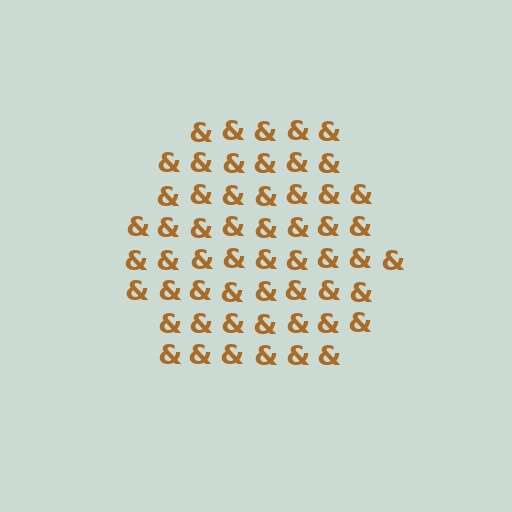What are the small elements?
The small elements are ampersands.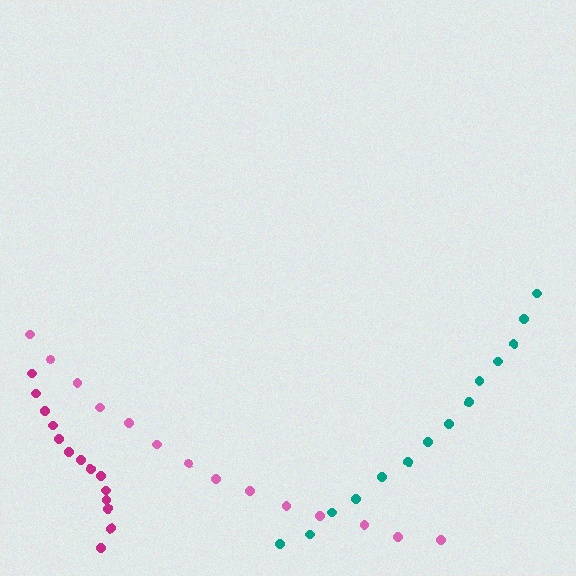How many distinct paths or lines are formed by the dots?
There are 3 distinct paths.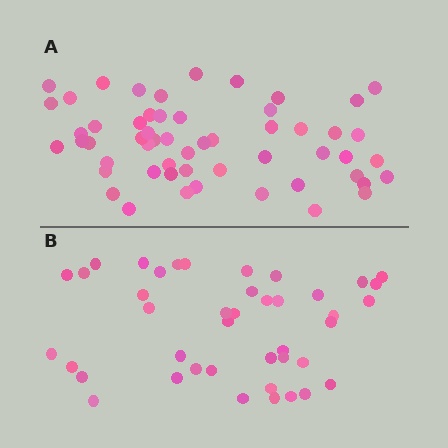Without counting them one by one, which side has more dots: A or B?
Region A (the top region) has more dots.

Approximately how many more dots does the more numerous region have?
Region A has approximately 15 more dots than region B.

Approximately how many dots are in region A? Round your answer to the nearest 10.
About 60 dots. (The exact count is 55, which rounds to 60.)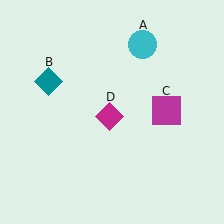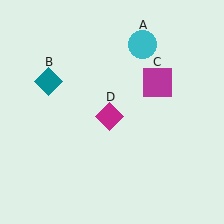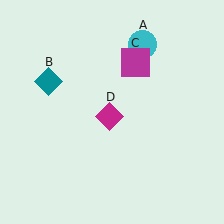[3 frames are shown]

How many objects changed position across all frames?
1 object changed position: magenta square (object C).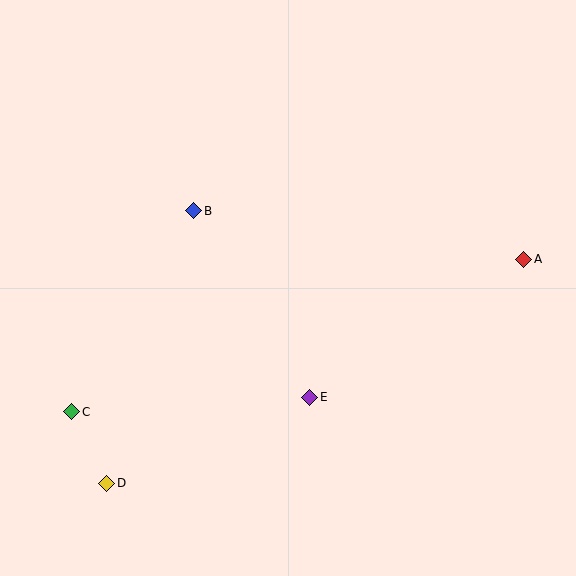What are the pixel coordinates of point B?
Point B is at (194, 211).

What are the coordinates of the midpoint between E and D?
The midpoint between E and D is at (208, 440).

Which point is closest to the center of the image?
Point E at (310, 397) is closest to the center.